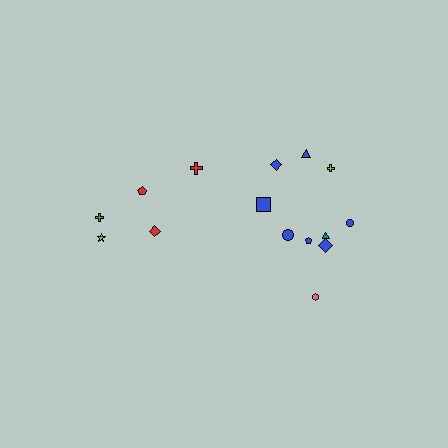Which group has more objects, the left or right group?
The right group.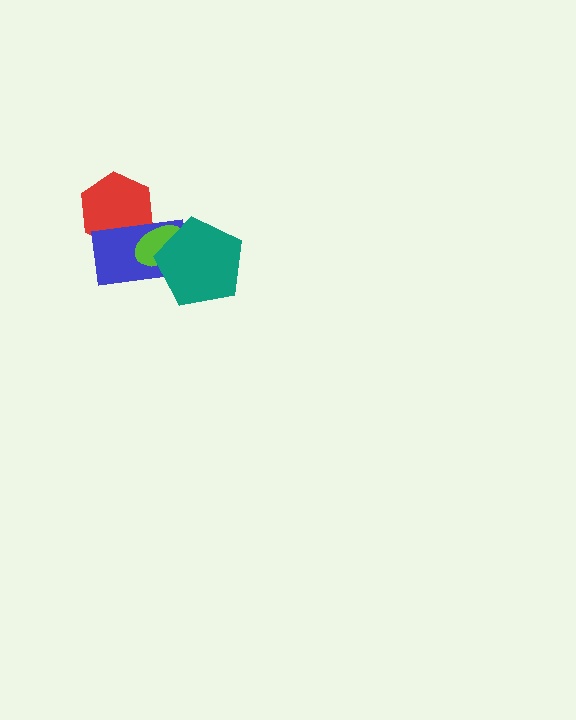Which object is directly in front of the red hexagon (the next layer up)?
The blue rectangle is directly in front of the red hexagon.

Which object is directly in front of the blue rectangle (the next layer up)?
The lime ellipse is directly in front of the blue rectangle.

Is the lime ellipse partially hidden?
Yes, it is partially covered by another shape.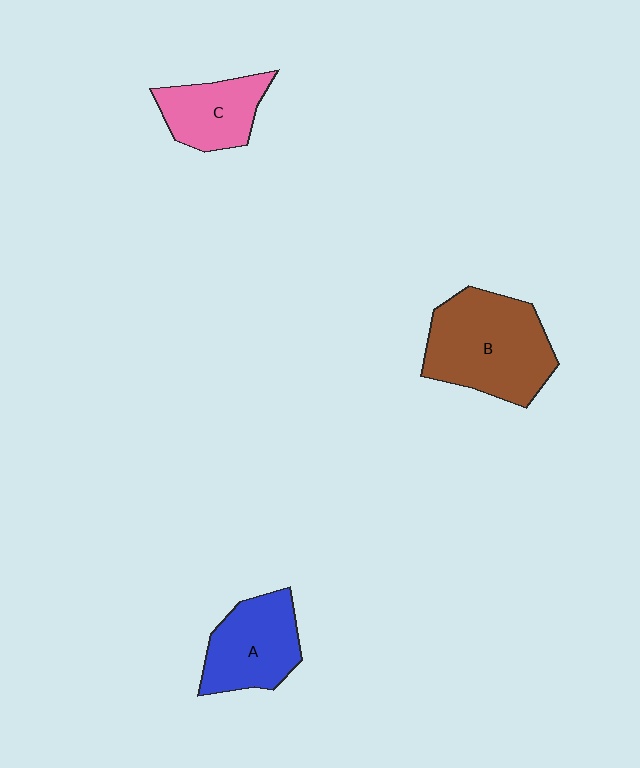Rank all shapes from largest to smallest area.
From largest to smallest: B (brown), A (blue), C (pink).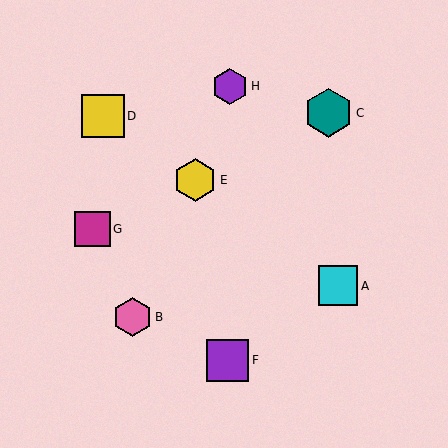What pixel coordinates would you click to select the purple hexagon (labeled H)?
Click at (230, 86) to select the purple hexagon H.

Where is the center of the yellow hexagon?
The center of the yellow hexagon is at (195, 180).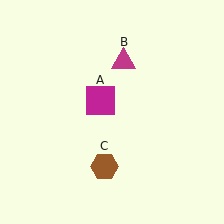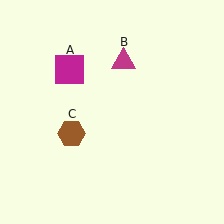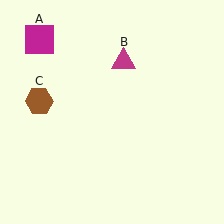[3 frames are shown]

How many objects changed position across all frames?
2 objects changed position: magenta square (object A), brown hexagon (object C).